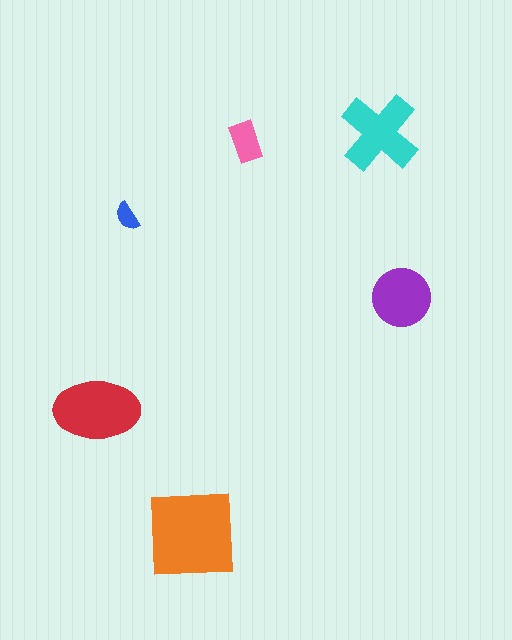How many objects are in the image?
There are 6 objects in the image.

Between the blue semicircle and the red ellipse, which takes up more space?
The red ellipse.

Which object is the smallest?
The blue semicircle.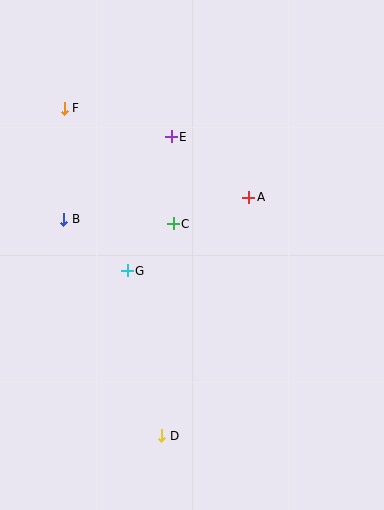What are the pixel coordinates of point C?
Point C is at (173, 224).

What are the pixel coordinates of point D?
Point D is at (162, 436).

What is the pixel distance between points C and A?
The distance between C and A is 80 pixels.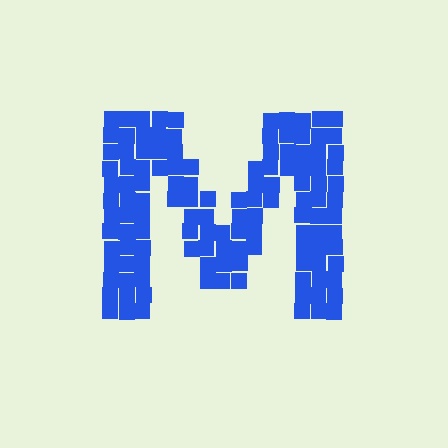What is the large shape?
The large shape is the letter M.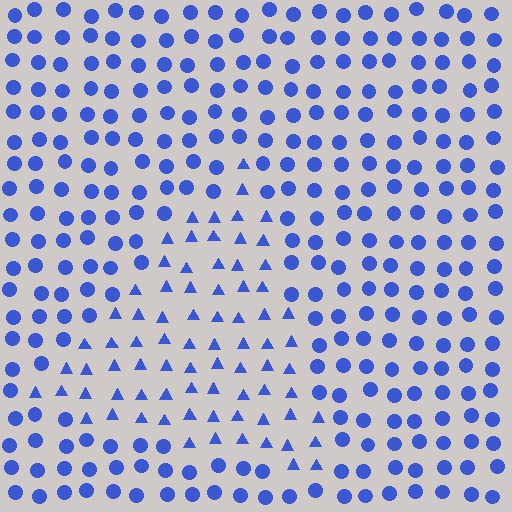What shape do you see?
I see a triangle.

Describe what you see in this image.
The image is filled with small blue elements arranged in a uniform grid. A triangle-shaped region contains triangles, while the surrounding area contains circles. The boundary is defined purely by the change in element shape.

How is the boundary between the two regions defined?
The boundary is defined by a change in element shape: triangles inside vs. circles outside. All elements share the same color and spacing.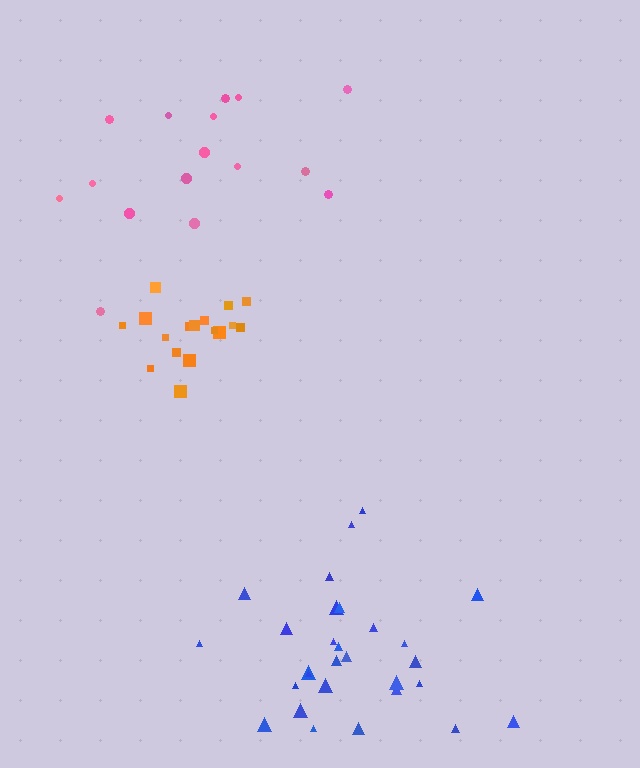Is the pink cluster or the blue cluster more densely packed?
Blue.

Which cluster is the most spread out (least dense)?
Pink.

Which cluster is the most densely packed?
Orange.